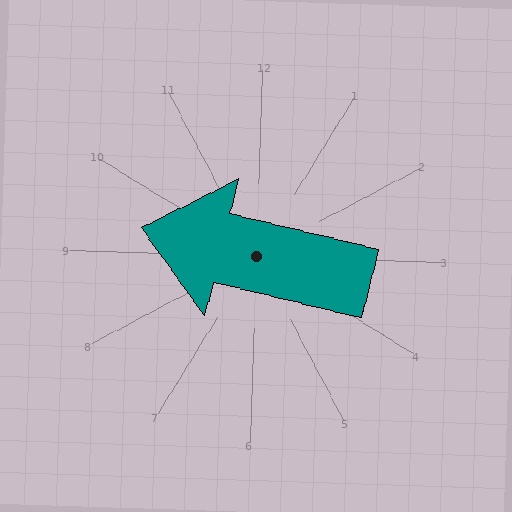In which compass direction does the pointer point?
West.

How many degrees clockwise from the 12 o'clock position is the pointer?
Approximately 282 degrees.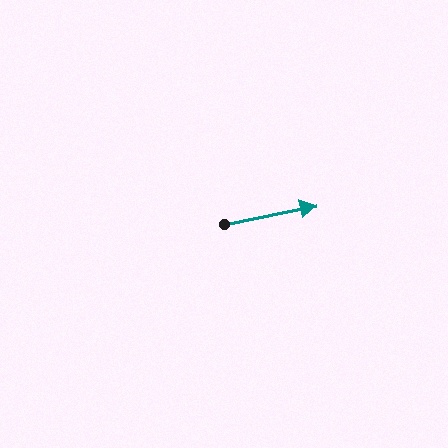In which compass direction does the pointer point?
East.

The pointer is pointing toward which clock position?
Roughly 3 o'clock.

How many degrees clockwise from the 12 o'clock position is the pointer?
Approximately 79 degrees.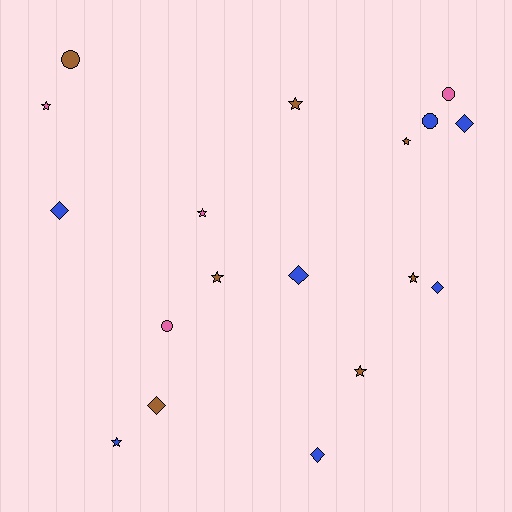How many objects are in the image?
There are 18 objects.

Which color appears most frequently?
Brown, with 7 objects.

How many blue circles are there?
There is 1 blue circle.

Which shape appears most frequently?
Star, with 8 objects.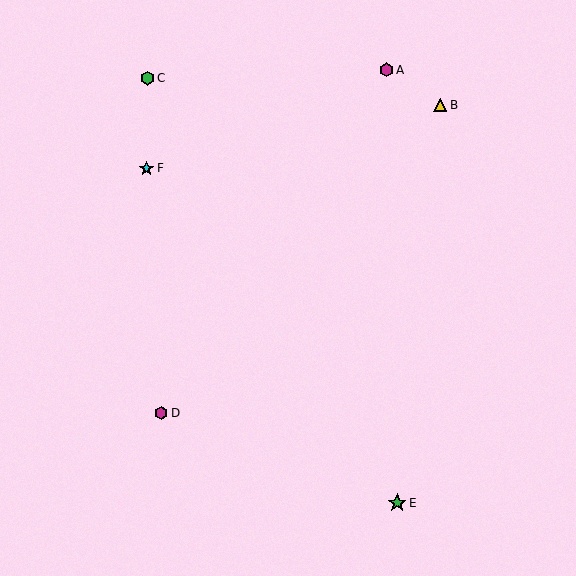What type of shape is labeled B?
Shape B is a yellow triangle.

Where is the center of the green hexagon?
The center of the green hexagon is at (147, 78).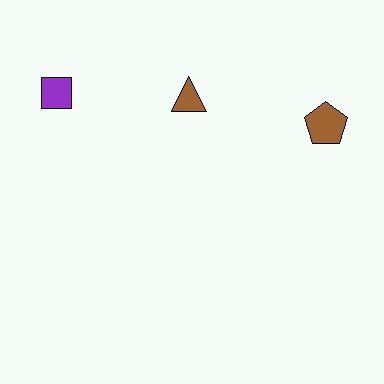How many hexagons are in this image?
There are no hexagons.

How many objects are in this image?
There are 3 objects.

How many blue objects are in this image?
There are no blue objects.